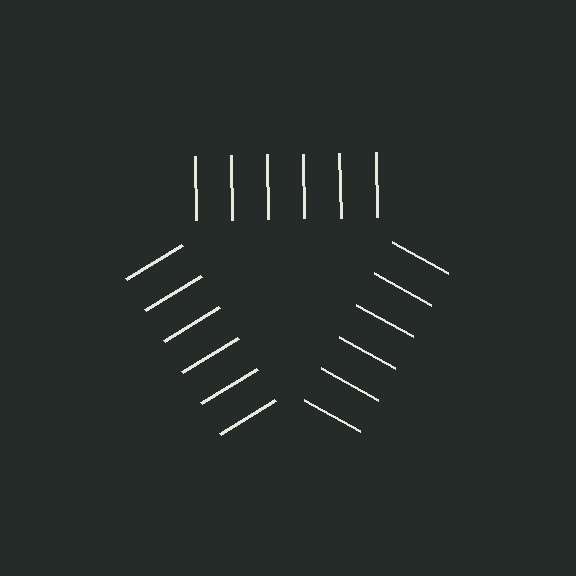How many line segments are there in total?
18 — 6 along each of the 3 edges.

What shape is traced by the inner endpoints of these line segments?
An illusory triangle — the line segments terminate on its edges but no continuous stroke is drawn.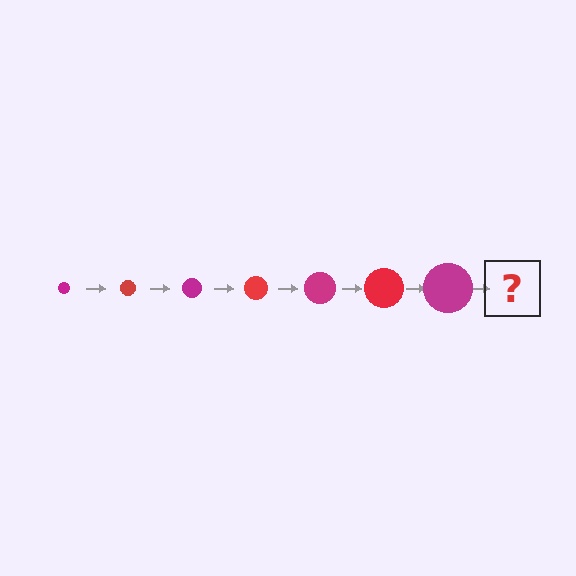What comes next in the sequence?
The next element should be a red circle, larger than the previous one.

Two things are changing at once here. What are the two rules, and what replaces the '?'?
The two rules are that the circle grows larger each step and the color cycles through magenta and red. The '?' should be a red circle, larger than the previous one.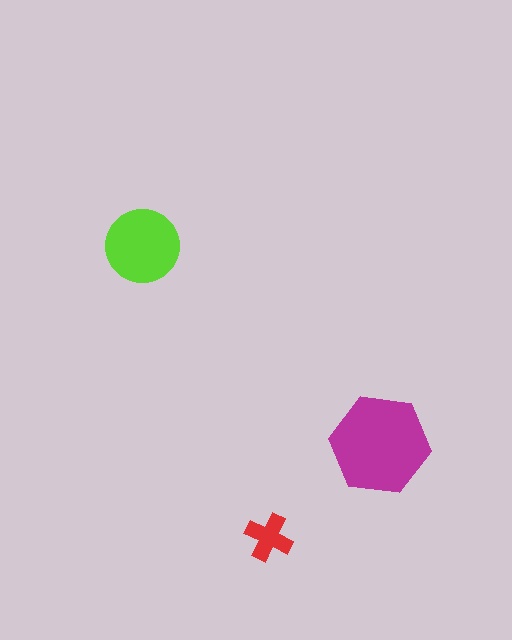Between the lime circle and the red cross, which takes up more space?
The lime circle.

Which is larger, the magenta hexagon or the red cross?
The magenta hexagon.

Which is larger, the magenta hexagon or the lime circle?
The magenta hexagon.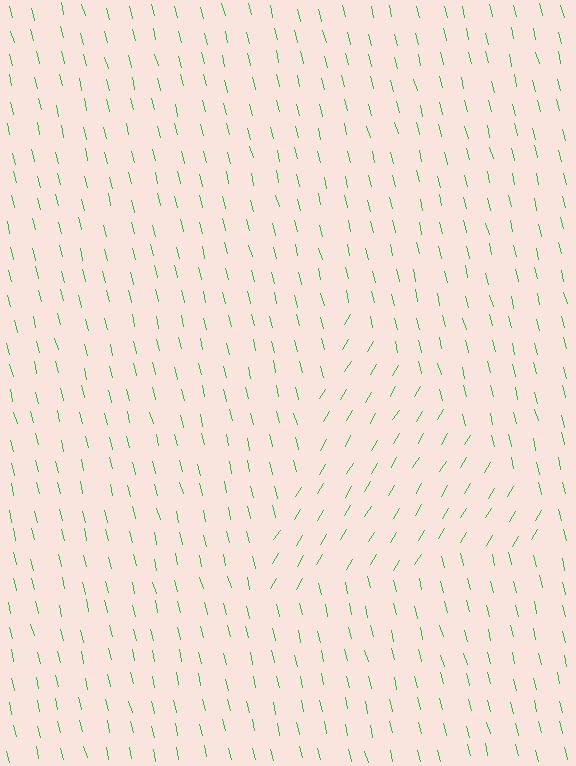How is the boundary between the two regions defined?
The boundary is defined purely by a change in line orientation (approximately 45 degrees difference). All lines are the same color and thickness.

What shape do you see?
I see a triangle.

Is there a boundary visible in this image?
Yes, there is a texture boundary formed by a change in line orientation.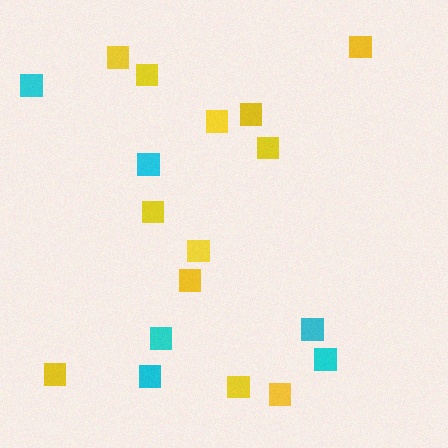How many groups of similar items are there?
There are 2 groups: one group of yellow squares (12) and one group of cyan squares (6).